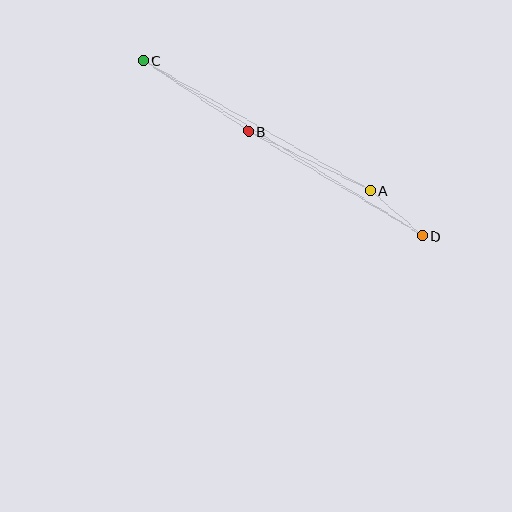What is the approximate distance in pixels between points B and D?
The distance between B and D is approximately 203 pixels.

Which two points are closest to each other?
Points A and D are closest to each other.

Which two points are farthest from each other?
Points C and D are farthest from each other.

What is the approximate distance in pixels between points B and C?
The distance between B and C is approximately 127 pixels.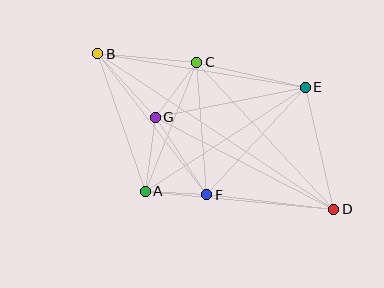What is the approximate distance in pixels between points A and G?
The distance between A and G is approximately 75 pixels.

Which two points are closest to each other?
Points A and F are closest to each other.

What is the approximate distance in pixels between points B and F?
The distance between B and F is approximately 178 pixels.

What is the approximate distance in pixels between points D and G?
The distance between D and G is approximately 201 pixels.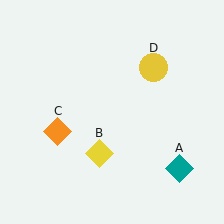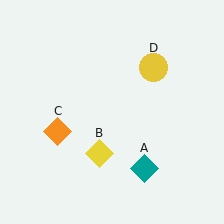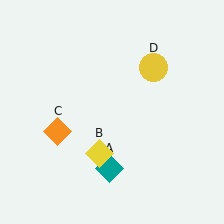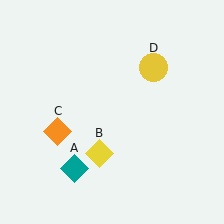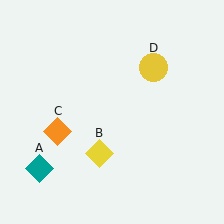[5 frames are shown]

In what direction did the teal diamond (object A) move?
The teal diamond (object A) moved left.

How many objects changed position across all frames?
1 object changed position: teal diamond (object A).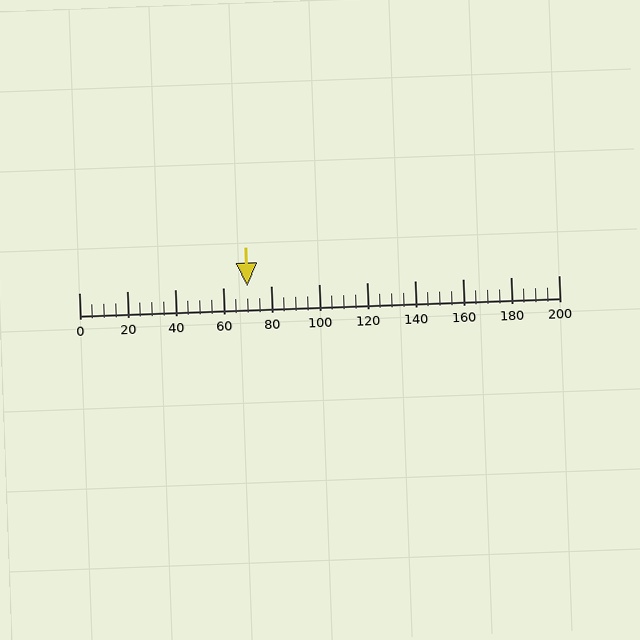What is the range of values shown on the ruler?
The ruler shows values from 0 to 200.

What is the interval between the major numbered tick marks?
The major tick marks are spaced 20 units apart.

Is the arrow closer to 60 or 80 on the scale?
The arrow is closer to 80.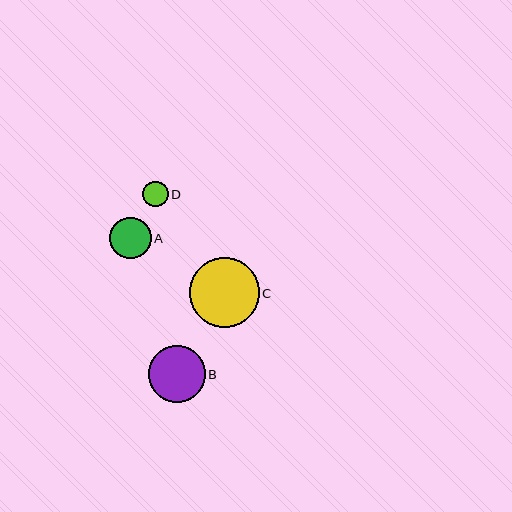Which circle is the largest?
Circle C is the largest with a size of approximately 70 pixels.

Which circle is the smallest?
Circle D is the smallest with a size of approximately 26 pixels.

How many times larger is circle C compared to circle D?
Circle C is approximately 2.7 times the size of circle D.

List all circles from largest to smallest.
From largest to smallest: C, B, A, D.